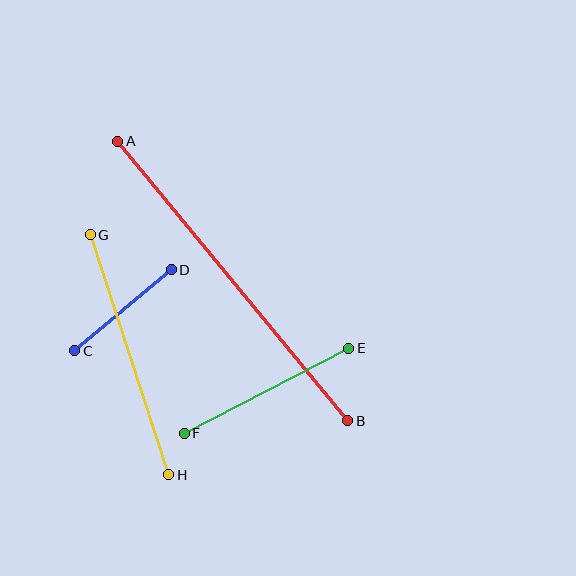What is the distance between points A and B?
The distance is approximately 362 pixels.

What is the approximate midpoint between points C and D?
The midpoint is at approximately (123, 310) pixels.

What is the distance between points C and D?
The distance is approximately 126 pixels.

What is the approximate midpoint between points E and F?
The midpoint is at approximately (267, 391) pixels.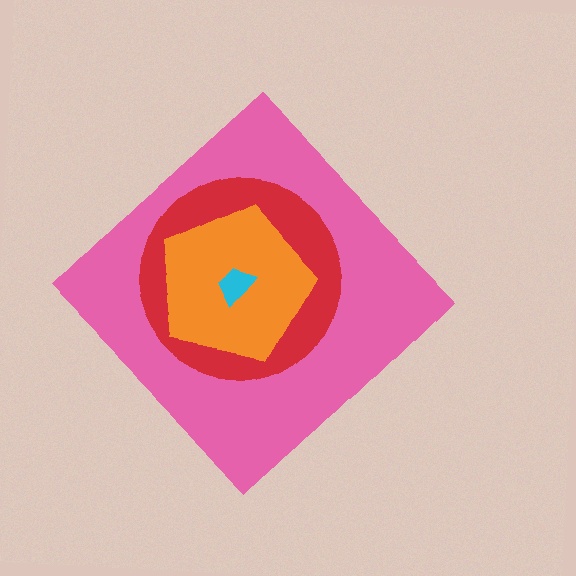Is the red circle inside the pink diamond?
Yes.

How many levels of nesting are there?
4.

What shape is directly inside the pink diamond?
The red circle.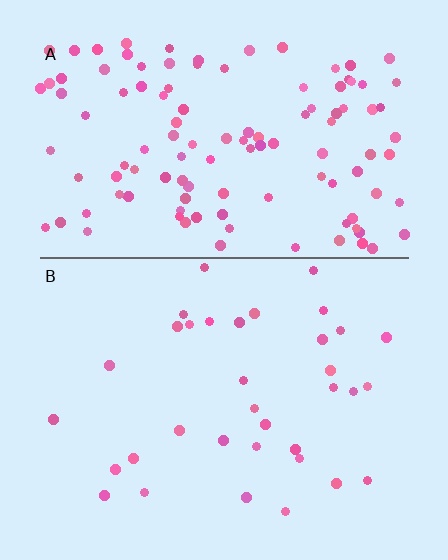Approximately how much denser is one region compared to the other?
Approximately 3.4× — region A over region B.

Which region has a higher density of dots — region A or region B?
A (the top).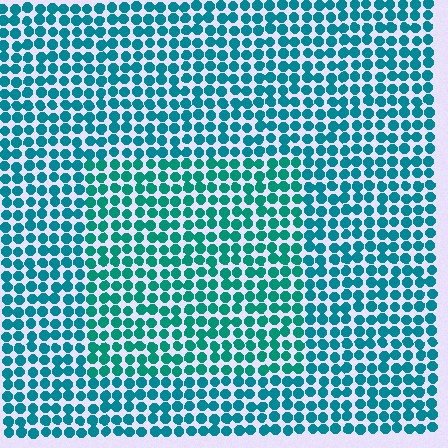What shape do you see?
I see a rectangle.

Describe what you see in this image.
The image is filled with small teal elements in a uniform arrangement. A rectangle-shaped region is visible where the elements are tinted to a slightly different hue, forming a subtle color boundary.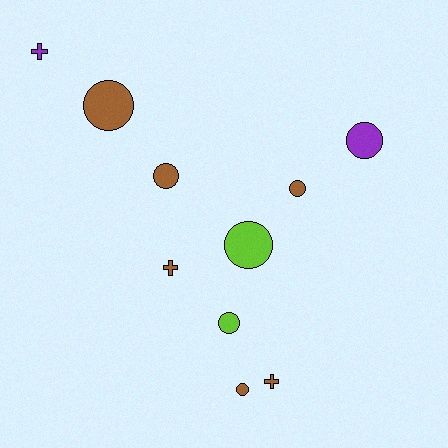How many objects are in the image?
There are 10 objects.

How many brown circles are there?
There are 4 brown circles.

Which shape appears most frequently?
Circle, with 7 objects.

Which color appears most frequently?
Brown, with 6 objects.